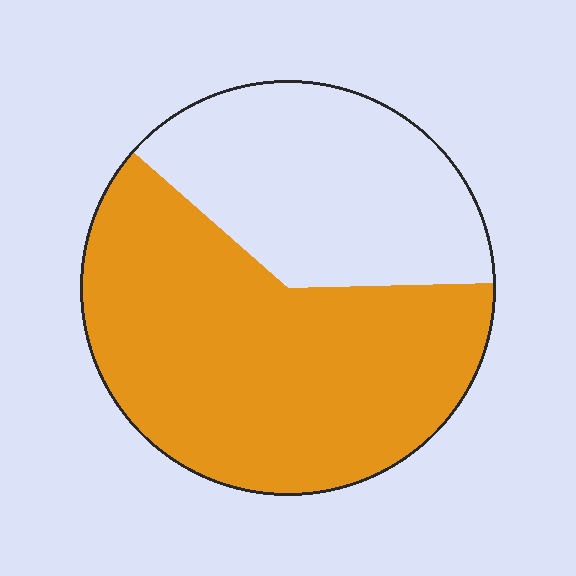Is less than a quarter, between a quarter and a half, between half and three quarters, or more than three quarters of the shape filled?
Between half and three quarters.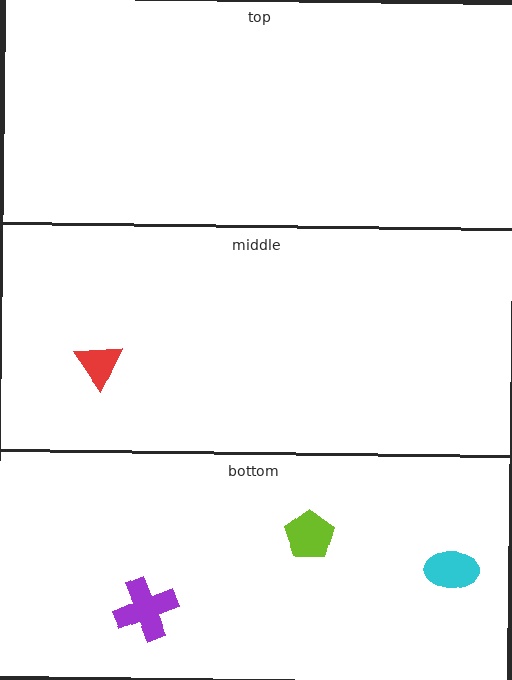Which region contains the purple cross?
The bottom region.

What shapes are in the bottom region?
The cyan ellipse, the purple cross, the lime pentagon.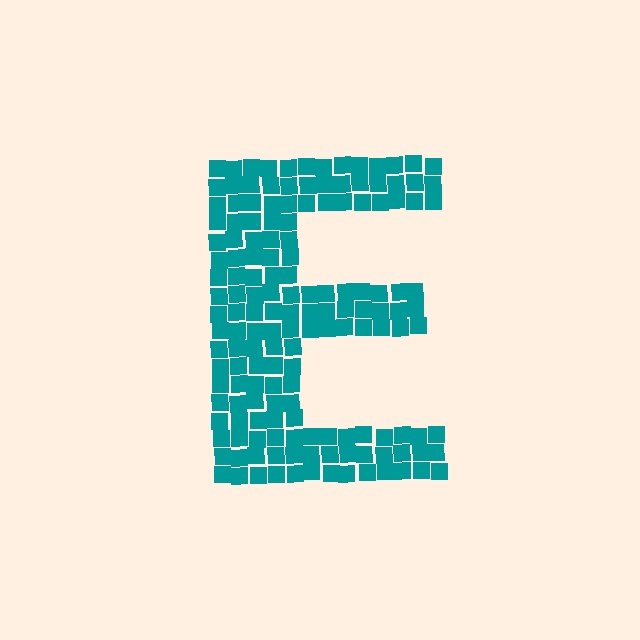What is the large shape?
The large shape is the letter E.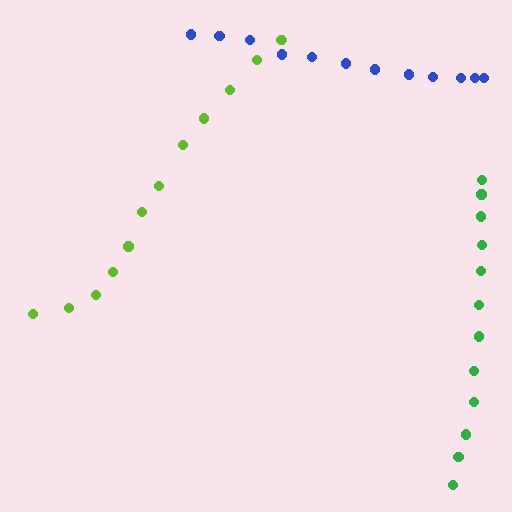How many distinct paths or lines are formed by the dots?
There are 3 distinct paths.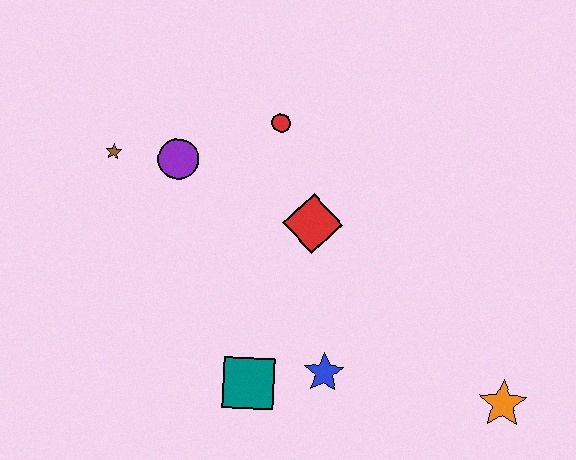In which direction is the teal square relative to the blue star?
The teal square is to the left of the blue star.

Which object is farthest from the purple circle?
The orange star is farthest from the purple circle.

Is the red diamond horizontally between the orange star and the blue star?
No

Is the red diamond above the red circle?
No